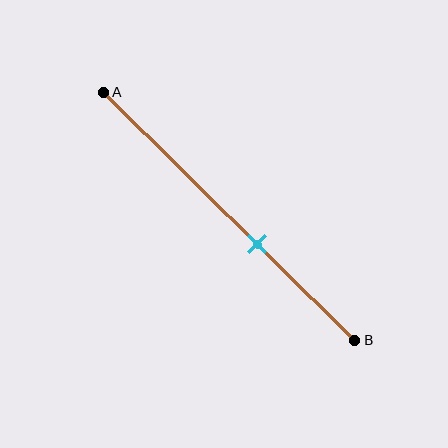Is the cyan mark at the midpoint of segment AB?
No, the mark is at about 60% from A, not at the 50% midpoint.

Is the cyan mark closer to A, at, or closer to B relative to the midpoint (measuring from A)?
The cyan mark is closer to point B than the midpoint of segment AB.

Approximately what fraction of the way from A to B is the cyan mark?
The cyan mark is approximately 60% of the way from A to B.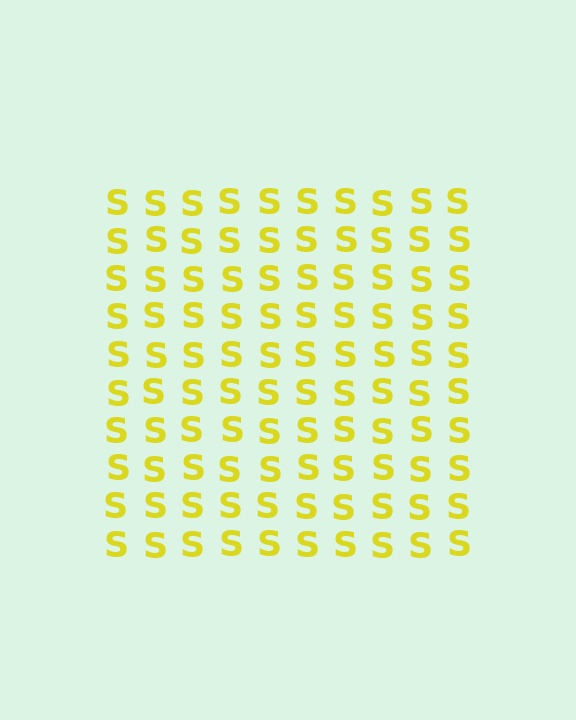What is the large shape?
The large shape is a square.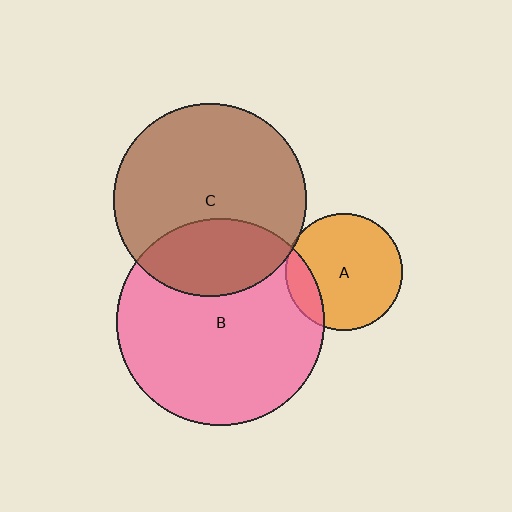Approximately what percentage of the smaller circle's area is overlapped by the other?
Approximately 30%.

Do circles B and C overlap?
Yes.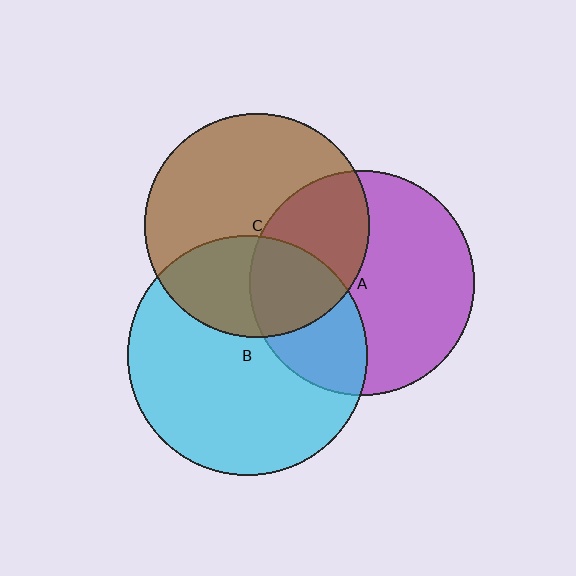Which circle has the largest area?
Circle B (cyan).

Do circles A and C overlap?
Yes.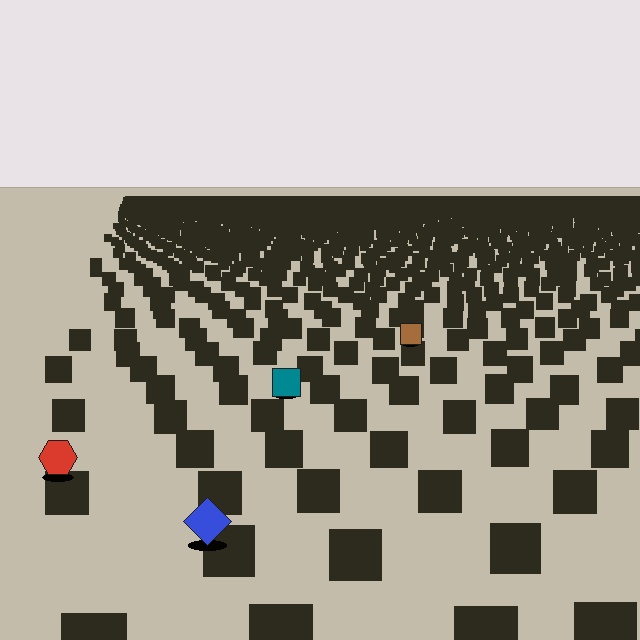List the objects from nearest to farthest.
From nearest to farthest: the blue diamond, the red hexagon, the teal square, the brown square.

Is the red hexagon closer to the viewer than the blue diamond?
No. The blue diamond is closer — you can tell from the texture gradient: the ground texture is coarser near it.